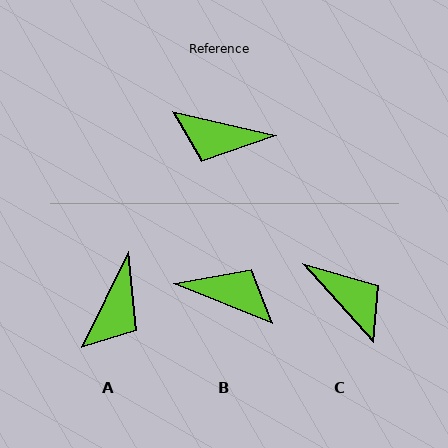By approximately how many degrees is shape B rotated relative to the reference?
Approximately 171 degrees counter-clockwise.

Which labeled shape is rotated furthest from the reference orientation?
B, about 171 degrees away.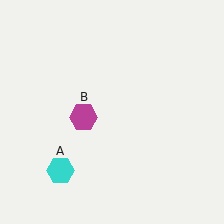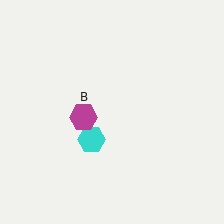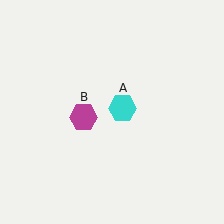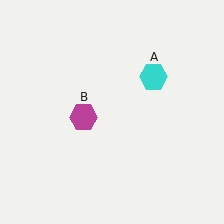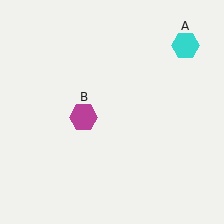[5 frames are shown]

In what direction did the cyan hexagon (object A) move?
The cyan hexagon (object A) moved up and to the right.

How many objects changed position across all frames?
1 object changed position: cyan hexagon (object A).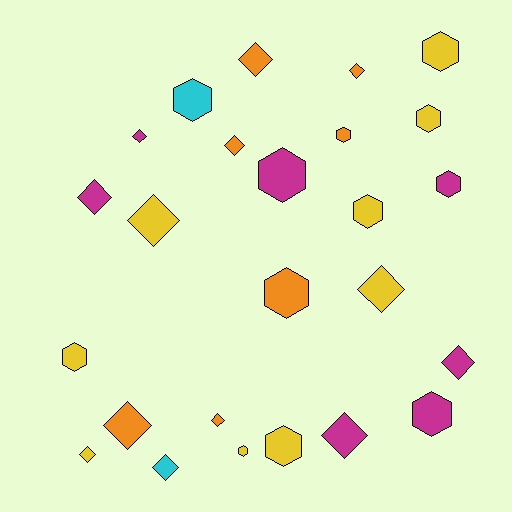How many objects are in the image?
There are 25 objects.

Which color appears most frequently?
Yellow, with 9 objects.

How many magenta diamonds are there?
There are 4 magenta diamonds.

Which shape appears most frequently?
Diamond, with 13 objects.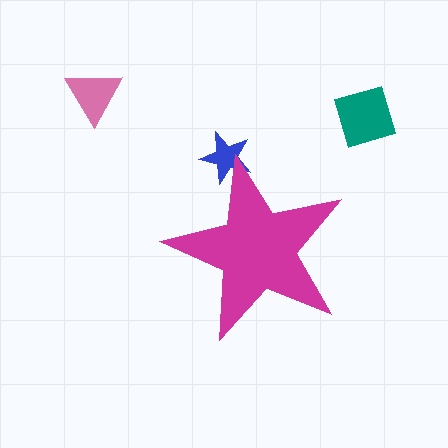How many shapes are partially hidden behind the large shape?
1 shape is partially hidden.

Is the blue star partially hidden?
Yes, the blue star is partially hidden behind the magenta star.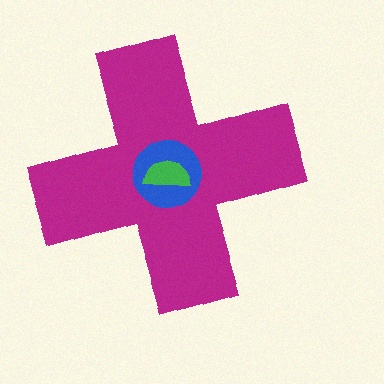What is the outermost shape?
The magenta cross.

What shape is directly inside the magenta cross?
The blue circle.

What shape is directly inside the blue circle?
The green semicircle.